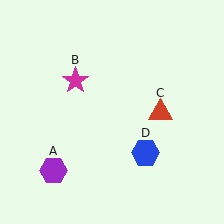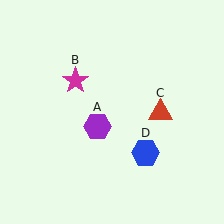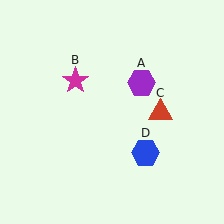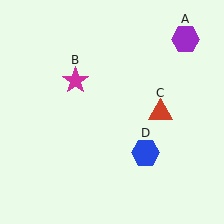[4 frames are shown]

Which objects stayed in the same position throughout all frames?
Magenta star (object B) and red triangle (object C) and blue hexagon (object D) remained stationary.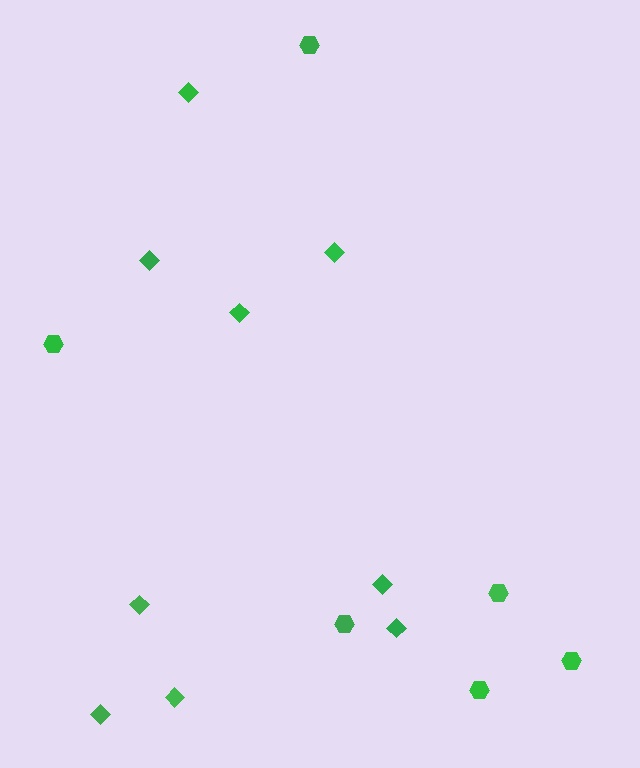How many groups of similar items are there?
There are 2 groups: one group of hexagons (6) and one group of diamonds (9).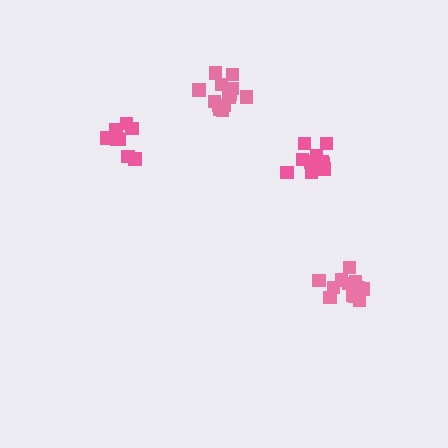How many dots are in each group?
Group 1: 8 dots, Group 2: 13 dots, Group 3: 11 dots, Group 4: 13 dots (45 total).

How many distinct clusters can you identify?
There are 4 distinct clusters.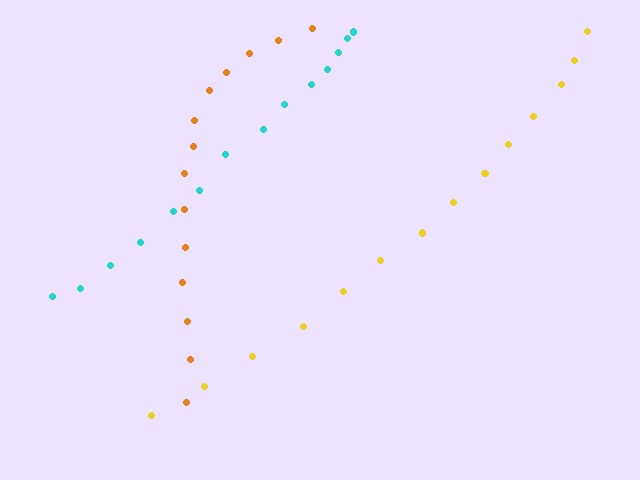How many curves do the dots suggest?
There are 3 distinct paths.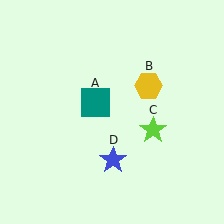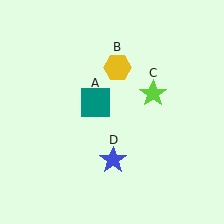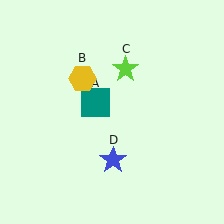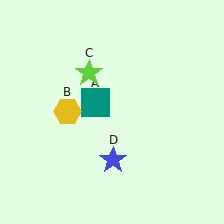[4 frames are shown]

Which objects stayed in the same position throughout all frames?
Teal square (object A) and blue star (object D) remained stationary.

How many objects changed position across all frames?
2 objects changed position: yellow hexagon (object B), lime star (object C).